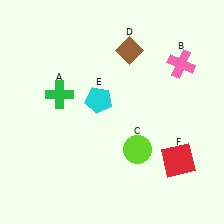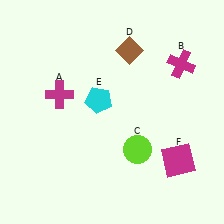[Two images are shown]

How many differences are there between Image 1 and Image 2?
There are 3 differences between the two images.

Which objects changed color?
A changed from green to magenta. B changed from pink to magenta. F changed from red to magenta.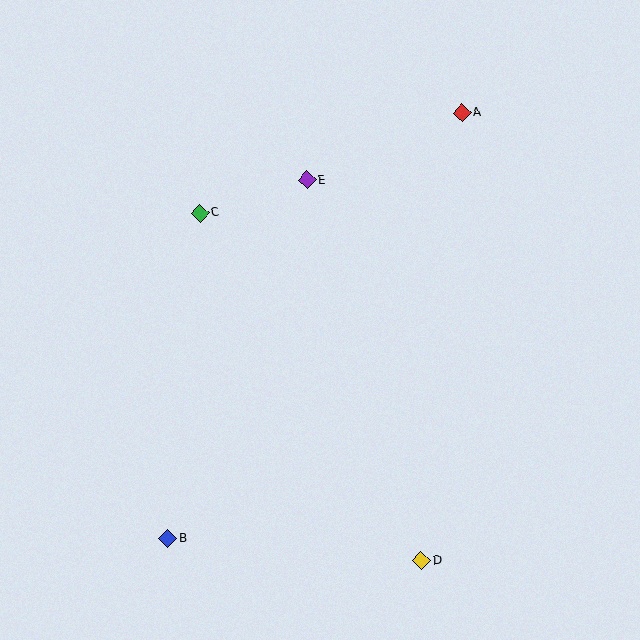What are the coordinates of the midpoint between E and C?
The midpoint between E and C is at (253, 196).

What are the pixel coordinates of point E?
Point E is at (307, 180).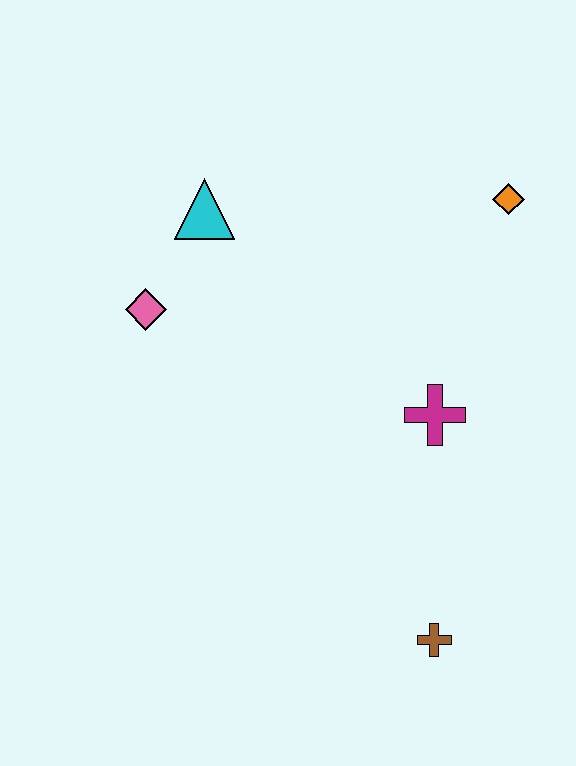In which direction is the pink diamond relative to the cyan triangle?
The pink diamond is below the cyan triangle.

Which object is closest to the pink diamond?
The cyan triangle is closest to the pink diamond.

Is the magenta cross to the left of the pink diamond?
No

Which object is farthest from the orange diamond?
The brown cross is farthest from the orange diamond.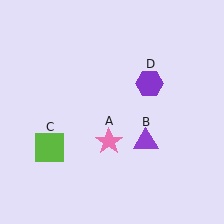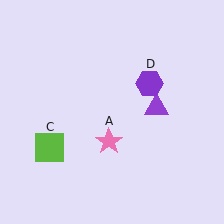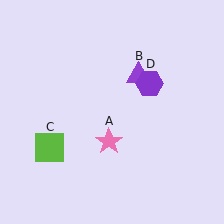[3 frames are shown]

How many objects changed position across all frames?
1 object changed position: purple triangle (object B).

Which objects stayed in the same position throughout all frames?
Pink star (object A) and lime square (object C) and purple hexagon (object D) remained stationary.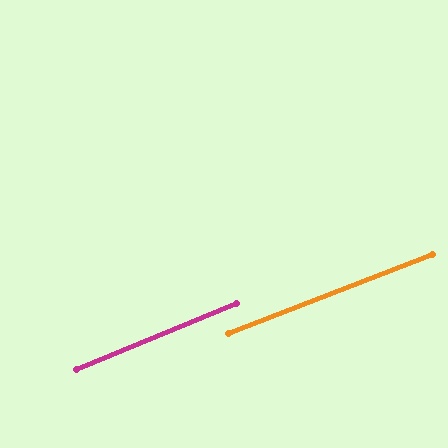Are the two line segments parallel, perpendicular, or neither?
Parallel — their directions differ by only 1.1°.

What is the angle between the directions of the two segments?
Approximately 1 degree.